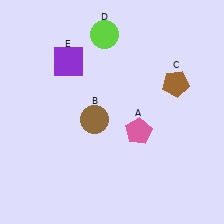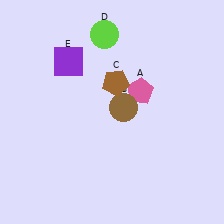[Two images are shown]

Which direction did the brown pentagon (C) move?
The brown pentagon (C) moved left.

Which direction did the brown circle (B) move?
The brown circle (B) moved right.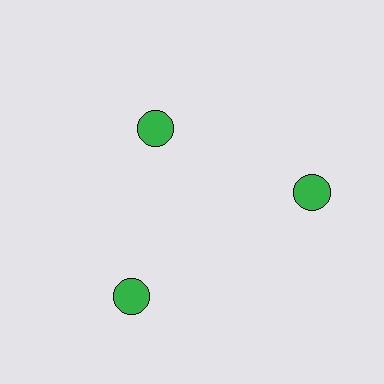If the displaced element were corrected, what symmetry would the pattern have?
It would have 3-fold rotational symmetry — the pattern would map onto itself every 120 degrees.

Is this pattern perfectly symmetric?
No. The 3 green circles are arranged in a ring, but one element near the 11 o'clock position is pulled inward toward the center, breaking the 3-fold rotational symmetry.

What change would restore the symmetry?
The symmetry would be restored by moving it outward, back onto the ring so that all 3 circles sit at equal angles and equal distance from the center.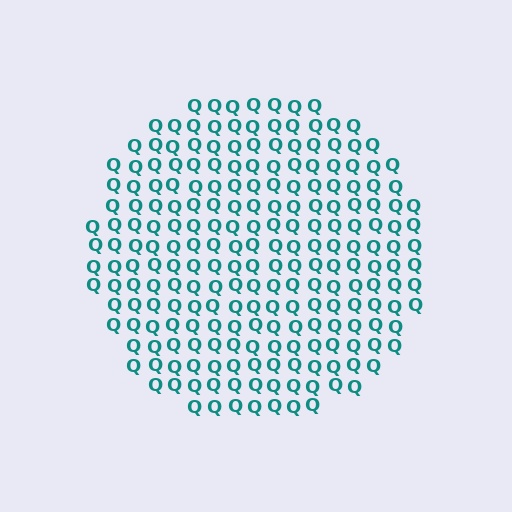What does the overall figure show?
The overall figure shows a circle.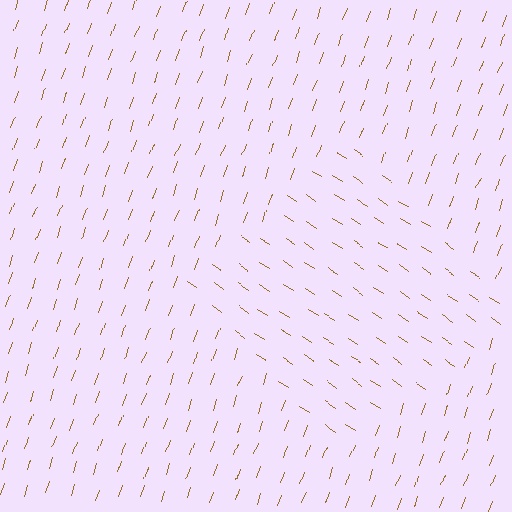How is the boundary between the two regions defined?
The boundary is defined purely by a change in line orientation (approximately 76 degrees difference). All lines are the same color and thickness.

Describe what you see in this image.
The image is filled with small brown line segments. A diamond region in the image has lines oriented differently from the surrounding lines, creating a visible texture boundary.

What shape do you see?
I see a diamond.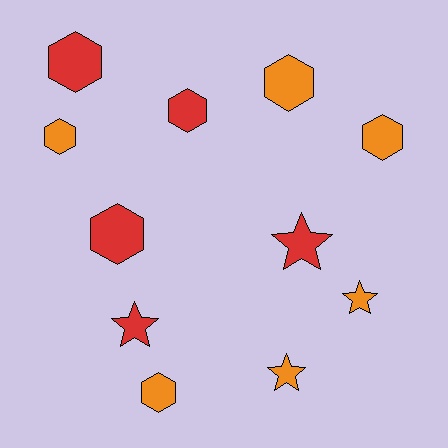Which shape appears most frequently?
Hexagon, with 7 objects.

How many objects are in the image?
There are 11 objects.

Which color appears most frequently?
Orange, with 6 objects.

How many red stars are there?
There are 2 red stars.